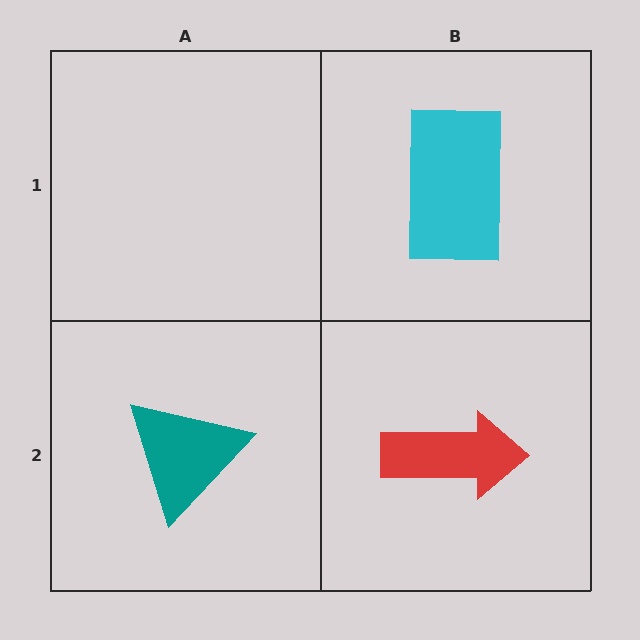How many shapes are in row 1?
1 shape.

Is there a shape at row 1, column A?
No, that cell is empty.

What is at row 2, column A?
A teal triangle.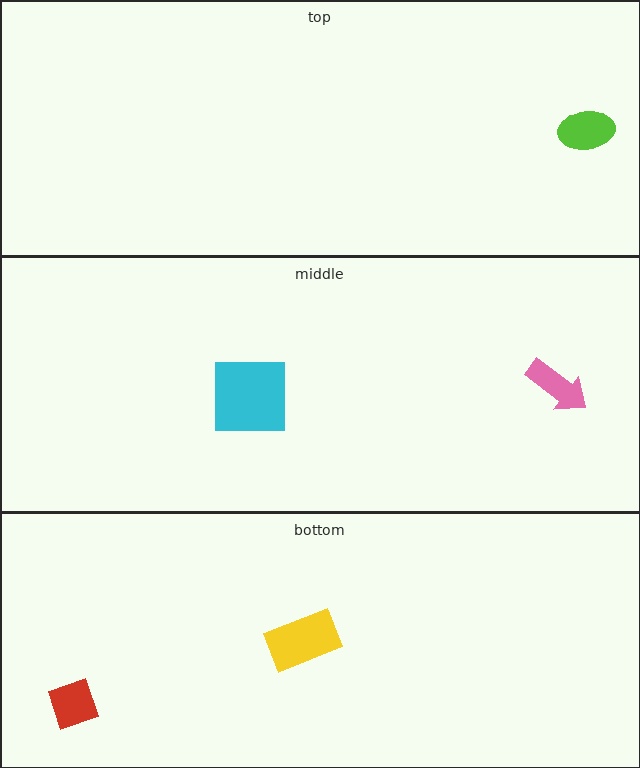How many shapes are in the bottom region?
2.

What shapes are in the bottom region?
The yellow rectangle, the red diamond.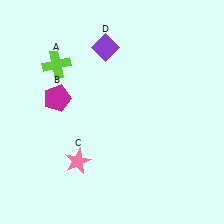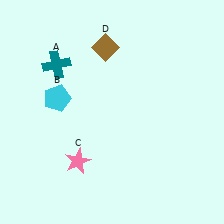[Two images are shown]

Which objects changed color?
A changed from lime to teal. B changed from magenta to cyan. D changed from purple to brown.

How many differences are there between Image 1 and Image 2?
There are 3 differences between the two images.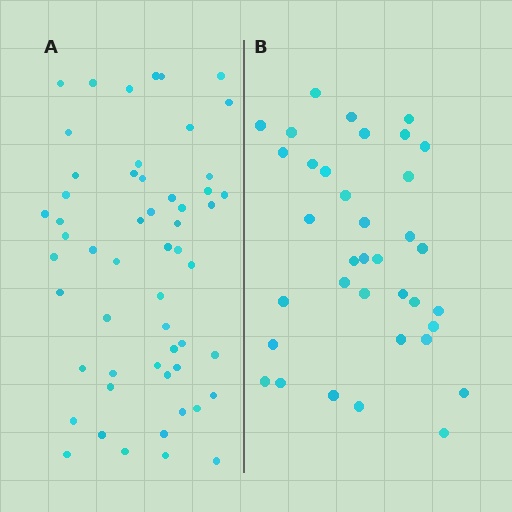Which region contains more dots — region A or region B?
Region A (the left region) has more dots.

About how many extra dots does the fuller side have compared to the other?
Region A has approximately 20 more dots than region B.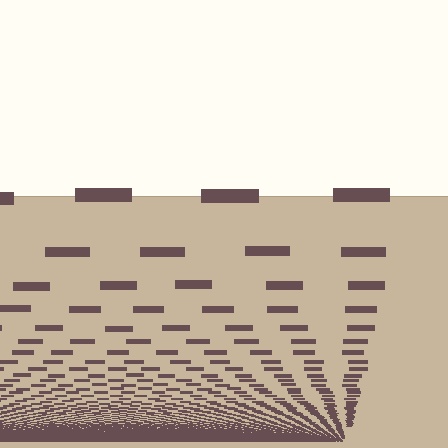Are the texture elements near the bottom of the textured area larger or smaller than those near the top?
Smaller. The gradient is inverted — elements near the bottom are smaller and denser.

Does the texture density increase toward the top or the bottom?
Density increases toward the bottom.